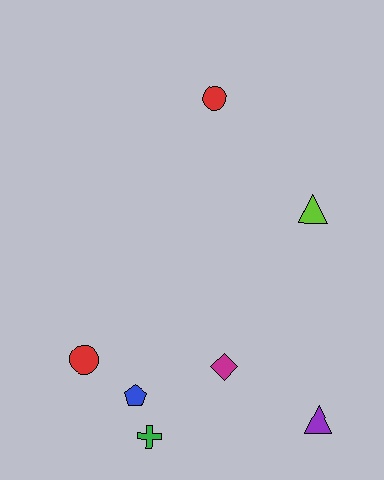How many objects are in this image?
There are 7 objects.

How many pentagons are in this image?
There is 1 pentagon.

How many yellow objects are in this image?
There are no yellow objects.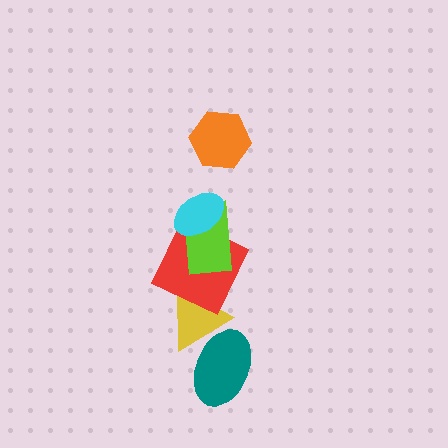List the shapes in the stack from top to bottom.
From top to bottom: the orange hexagon, the cyan ellipse, the lime rectangle, the red square, the yellow triangle, the teal ellipse.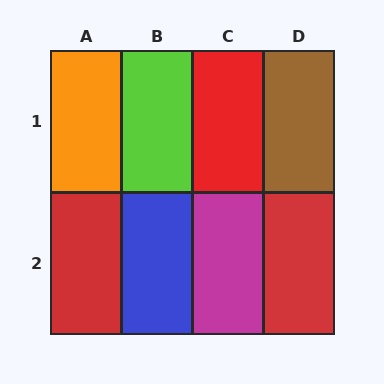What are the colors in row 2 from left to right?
Red, blue, magenta, red.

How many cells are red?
3 cells are red.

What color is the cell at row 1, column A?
Orange.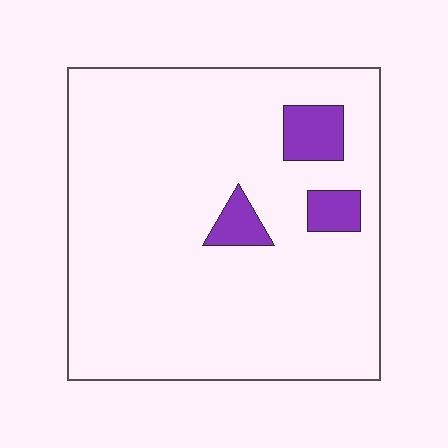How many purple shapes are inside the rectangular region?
3.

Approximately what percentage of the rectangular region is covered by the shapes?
Approximately 10%.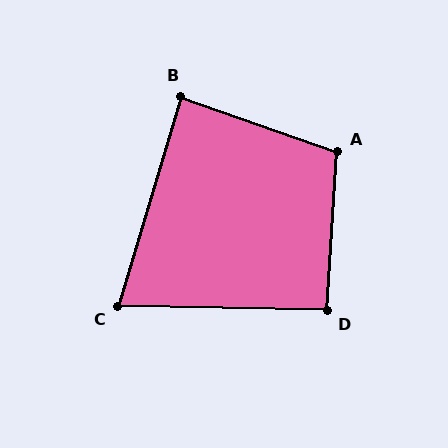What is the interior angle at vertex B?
Approximately 87 degrees (approximately right).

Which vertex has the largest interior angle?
A, at approximately 106 degrees.